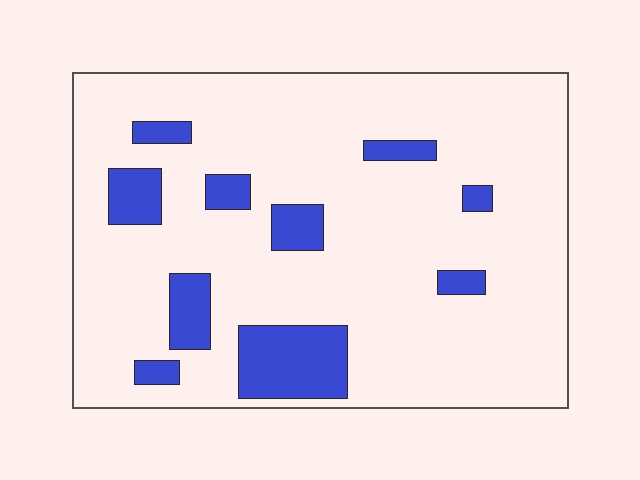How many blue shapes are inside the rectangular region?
10.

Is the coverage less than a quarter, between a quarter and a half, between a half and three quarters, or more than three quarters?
Less than a quarter.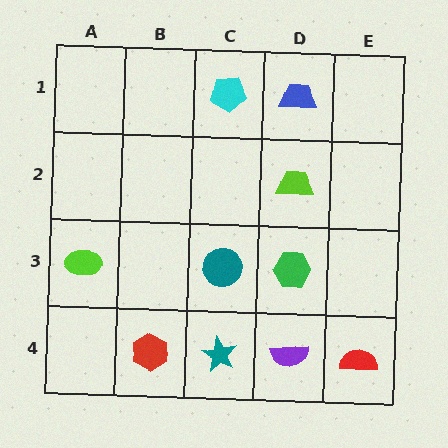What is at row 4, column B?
A red hexagon.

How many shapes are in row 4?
4 shapes.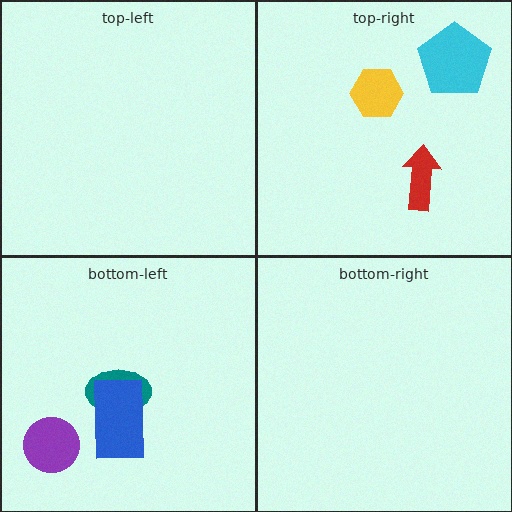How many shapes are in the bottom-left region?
3.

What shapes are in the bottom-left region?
The teal ellipse, the purple circle, the blue rectangle.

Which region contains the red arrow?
The top-right region.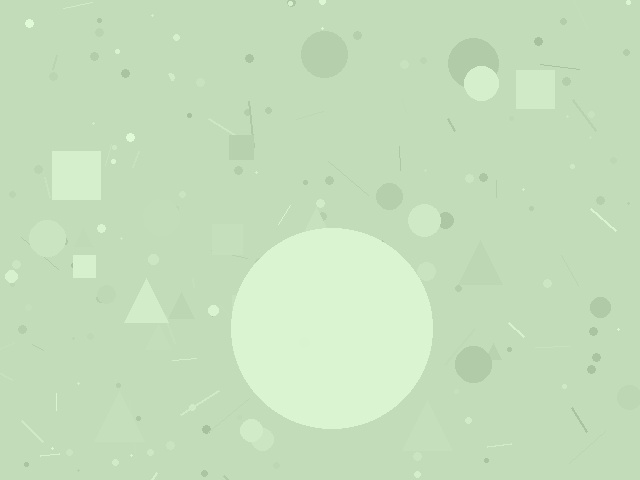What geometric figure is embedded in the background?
A circle is embedded in the background.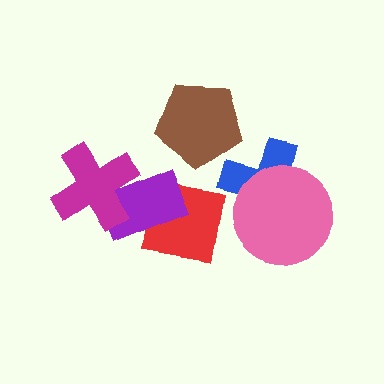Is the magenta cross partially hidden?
No, no other shape covers it.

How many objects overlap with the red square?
1 object overlaps with the red square.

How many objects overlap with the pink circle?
1 object overlaps with the pink circle.